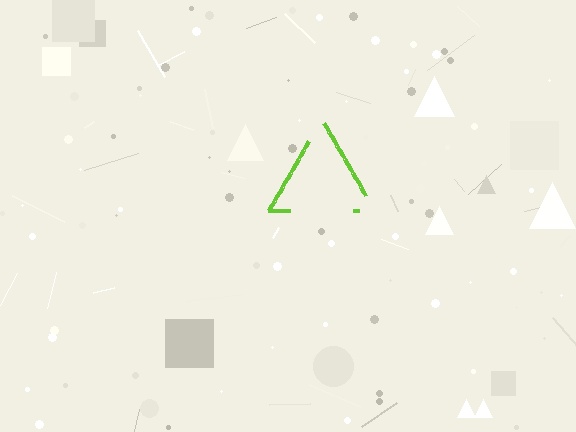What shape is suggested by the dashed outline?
The dashed outline suggests a triangle.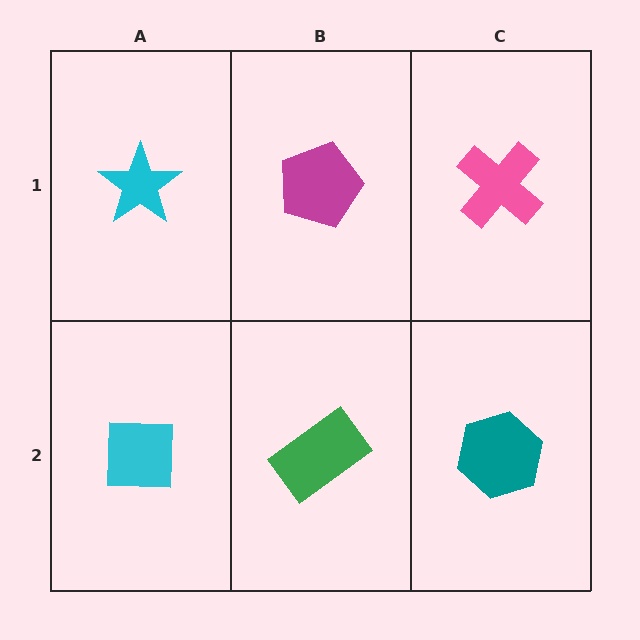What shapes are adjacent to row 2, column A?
A cyan star (row 1, column A), a green rectangle (row 2, column B).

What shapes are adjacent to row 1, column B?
A green rectangle (row 2, column B), a cyan star (row 1, column A), a pink cross (row 1, column C).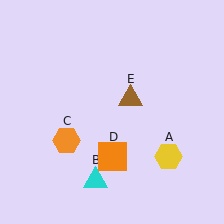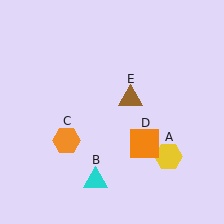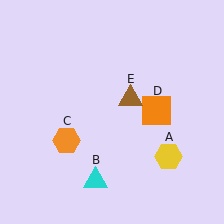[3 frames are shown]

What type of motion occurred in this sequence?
The orange square (object D) rotated counterclockwise around the center of the scene.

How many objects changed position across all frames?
1 object changed position: orange square (object D).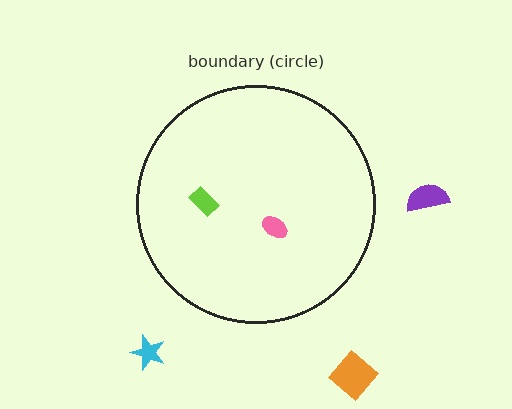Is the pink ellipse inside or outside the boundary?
Inside.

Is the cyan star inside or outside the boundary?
Outside.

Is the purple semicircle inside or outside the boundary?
Outside.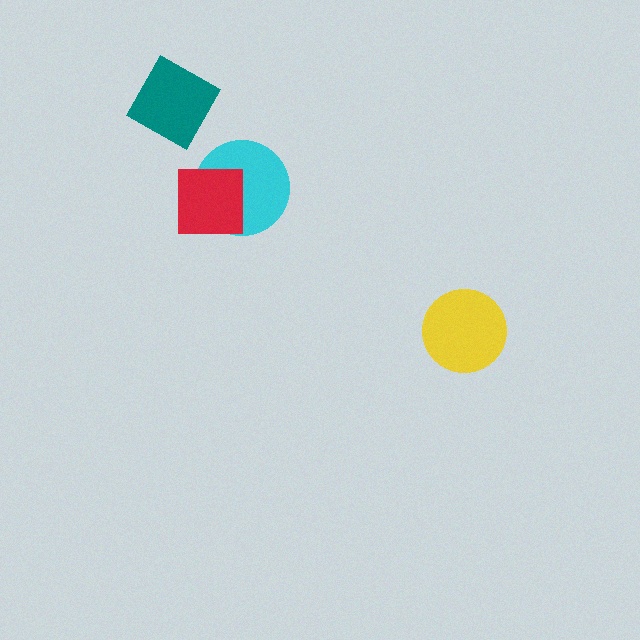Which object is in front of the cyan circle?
The red square is in front of the cyan circle.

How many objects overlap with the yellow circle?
0 objects overlap with the yellow circle.